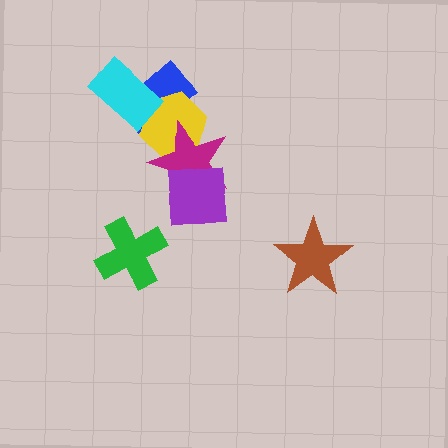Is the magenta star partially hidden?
Yes, it is partially covered by another shape.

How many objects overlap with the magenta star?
3 objects overlap with the magenta star.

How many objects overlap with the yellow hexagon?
3 objects overlap with the yellow hexagon.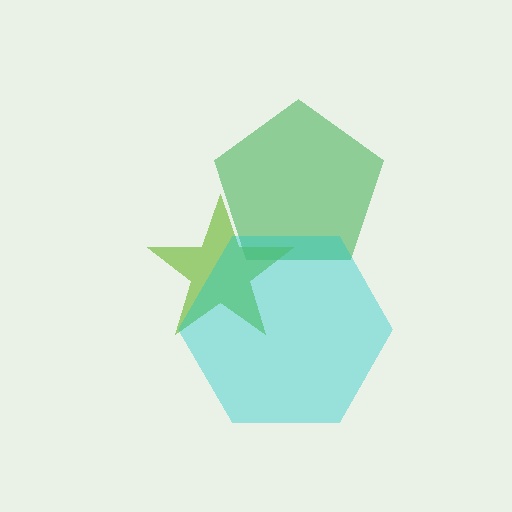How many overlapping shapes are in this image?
There are 3 overlapping shapes in the image.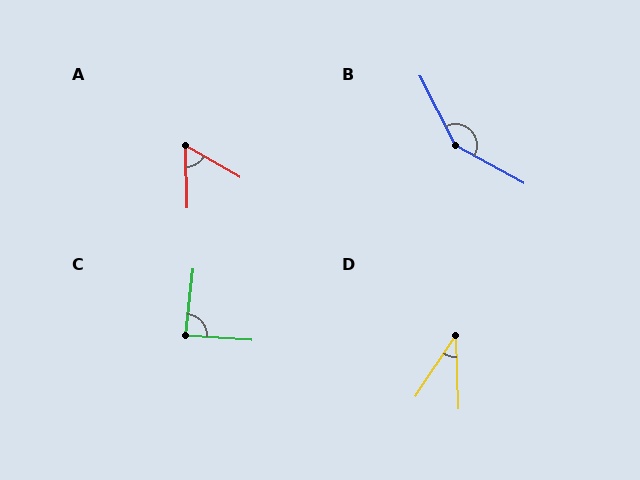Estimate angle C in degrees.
Approximately 87 degrees.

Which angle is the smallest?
D, at approximately 36 degrees.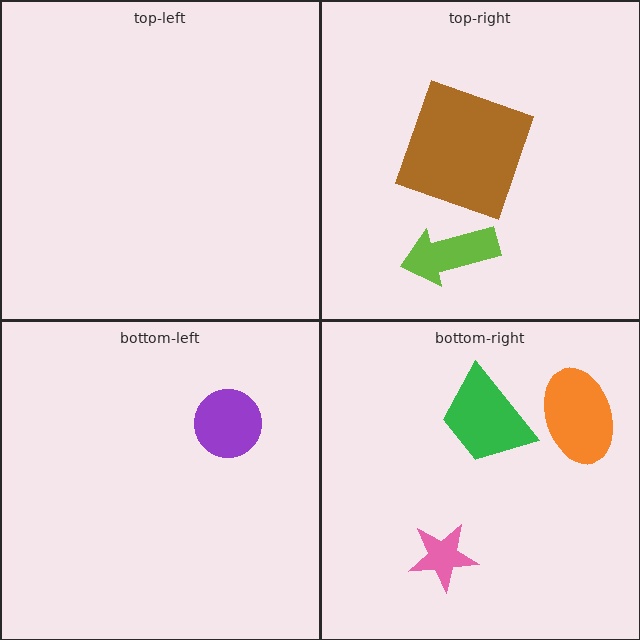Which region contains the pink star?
The bottom-right region.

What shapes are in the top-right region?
The brown square, the lime arrow.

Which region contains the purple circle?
The bottom-left region.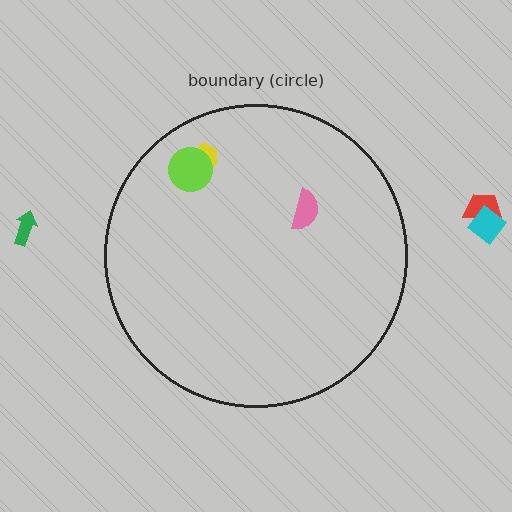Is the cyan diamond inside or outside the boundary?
Outside.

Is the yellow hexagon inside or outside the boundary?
Inside.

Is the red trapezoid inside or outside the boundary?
Outside.